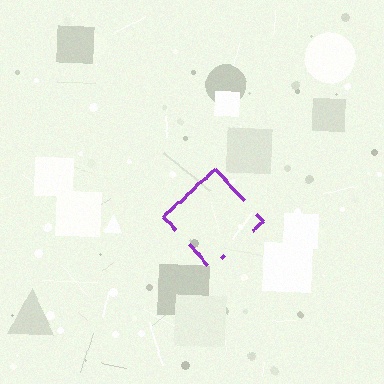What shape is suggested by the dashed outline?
The dashed outline suggests a diamond.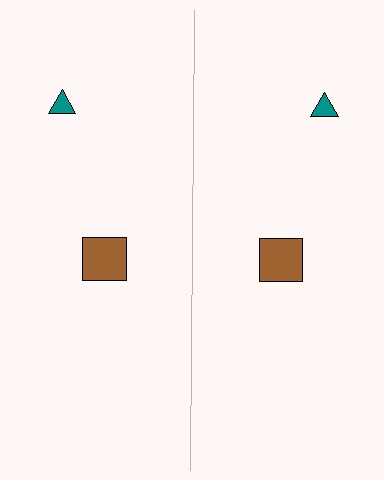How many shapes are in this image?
There are 4 shapes in this image.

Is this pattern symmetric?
Yes, this pattern has bilateral (reflection) symmetry.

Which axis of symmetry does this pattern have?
The pattern has a vertical axis of symmetry running through the center of the image.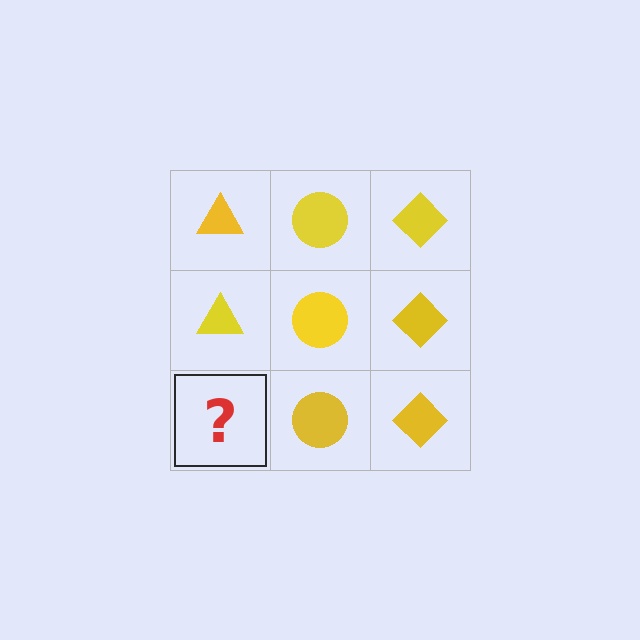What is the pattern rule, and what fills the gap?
The rule is that each column has a consistent shape. The gap should be filled with a yellow triangle.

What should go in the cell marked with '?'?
The missing cell should contain a yellow triangle.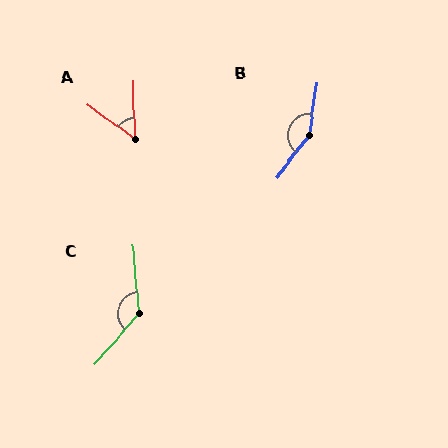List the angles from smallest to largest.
A (52°), C (133°), B (150°).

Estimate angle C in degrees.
Approximately 133 degrees.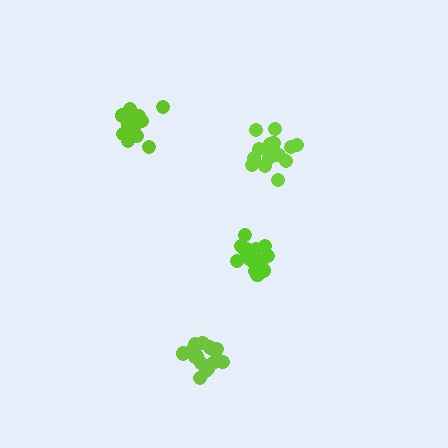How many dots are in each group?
Group 1: 17 dots, Group 2: 16 dots, Group 3: 21 dots, Group 4: 18 dots (72 total).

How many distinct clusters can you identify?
There are 4 distinct clusters.